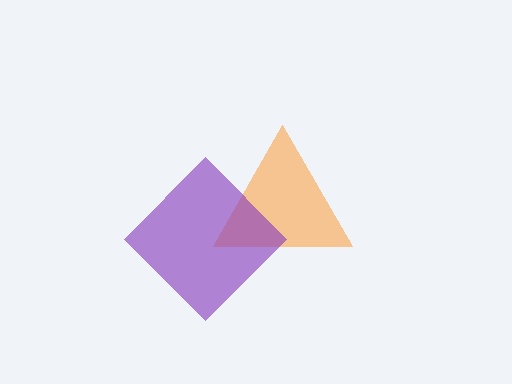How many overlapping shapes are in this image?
There are 2 overlapping shapes in the image.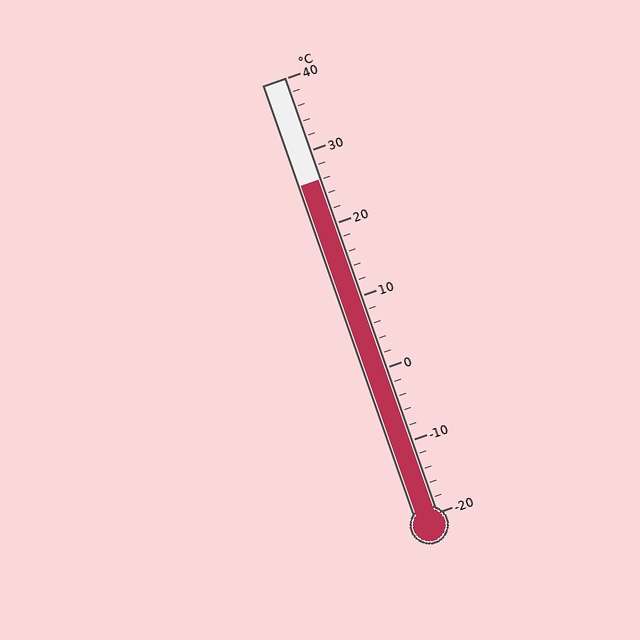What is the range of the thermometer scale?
The thermometer scale ranges from -20°C to 40°C.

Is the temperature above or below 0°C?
The temperature is above 0°C.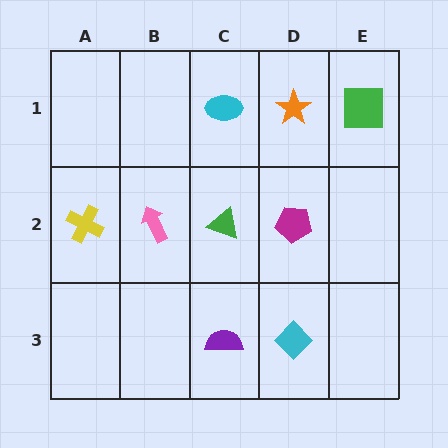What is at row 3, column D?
A cyan diamond.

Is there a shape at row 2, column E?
No, that cell is empty.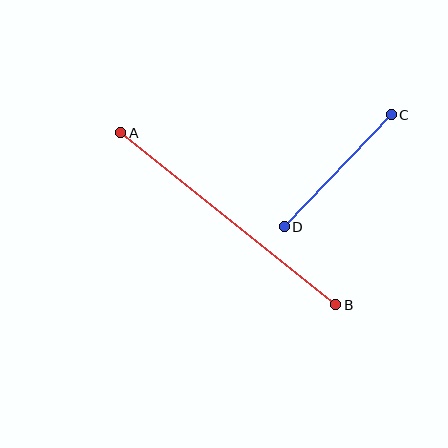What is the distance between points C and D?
The distance is approximately 155 pixels.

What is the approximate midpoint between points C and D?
The midpoint is at approximately (338, 171) pixels.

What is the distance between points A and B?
The distance is approximately 275 pixels.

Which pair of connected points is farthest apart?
Points A and B are farthest apart.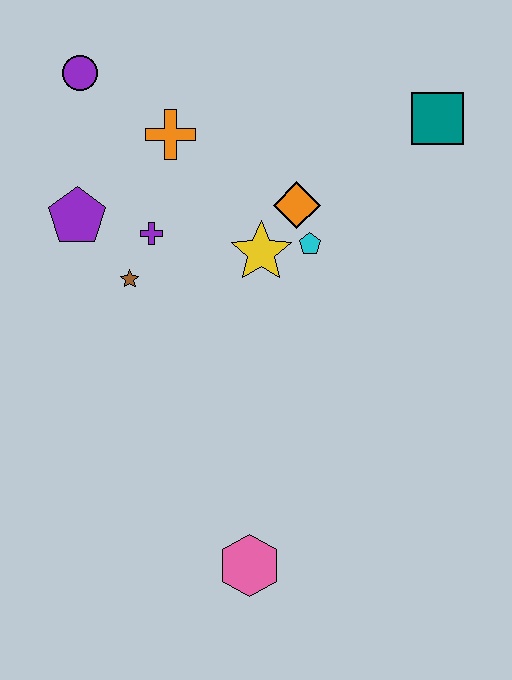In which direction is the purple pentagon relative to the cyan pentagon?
The purple pentagon is to the left of the cyan pentagon.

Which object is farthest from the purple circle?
The pink hexagon is farthest from the purple circle.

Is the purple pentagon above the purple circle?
No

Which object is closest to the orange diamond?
The cyan pentagon is closest to the orange diamond.